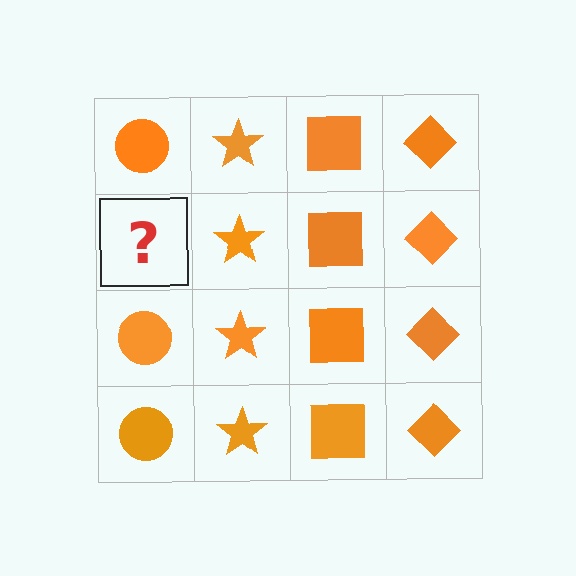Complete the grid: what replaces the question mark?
The question mark should be replaced with an orange circle.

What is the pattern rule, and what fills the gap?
The rule is that each column has a consistent shape. The gap should be filled with an orange circle.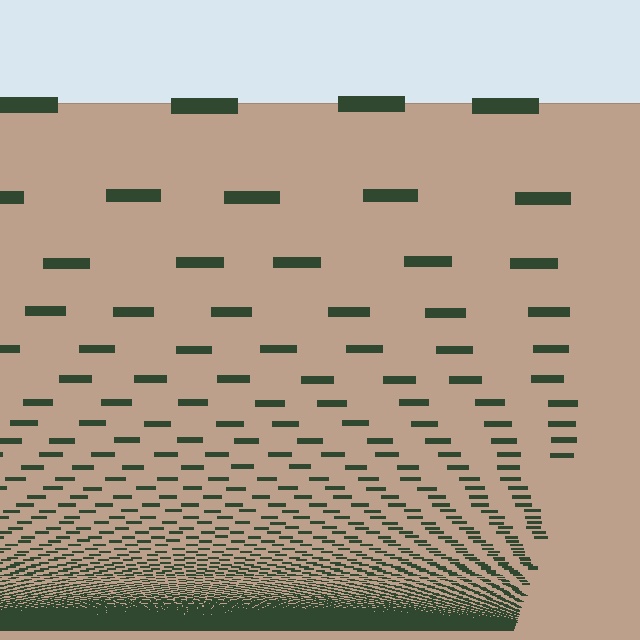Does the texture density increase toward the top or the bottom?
Density increases toward the bottom.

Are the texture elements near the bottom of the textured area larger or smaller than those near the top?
Smaller. The gradient is inverted — elements near the bottom are smaller and denser.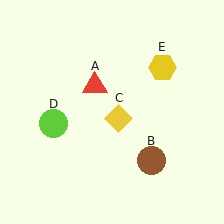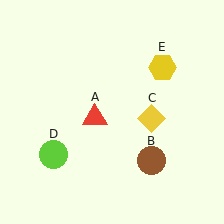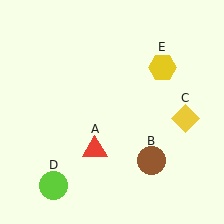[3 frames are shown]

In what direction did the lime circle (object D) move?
The lime circle (object D) moved down.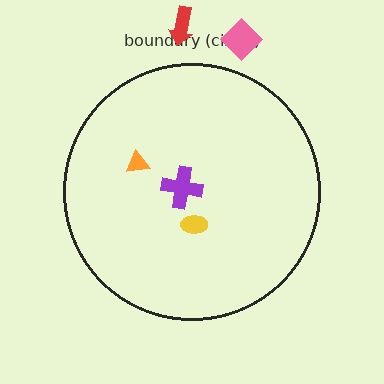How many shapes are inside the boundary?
3 inside, 2 outside.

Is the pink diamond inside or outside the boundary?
Outside.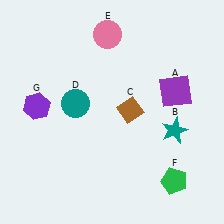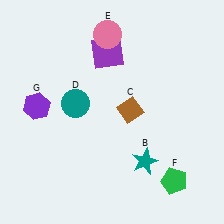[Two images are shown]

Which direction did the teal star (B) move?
The teal star (B) moved down.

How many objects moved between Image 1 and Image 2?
2 objects moved between the two images.